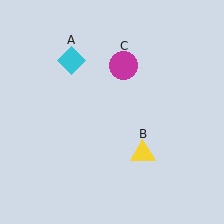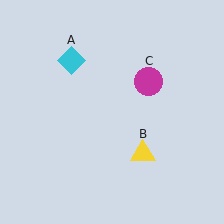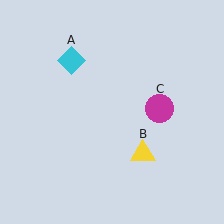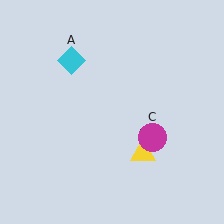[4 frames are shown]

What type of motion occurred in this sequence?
The magenta circle (object C) rotated clockwise around the center of the scene.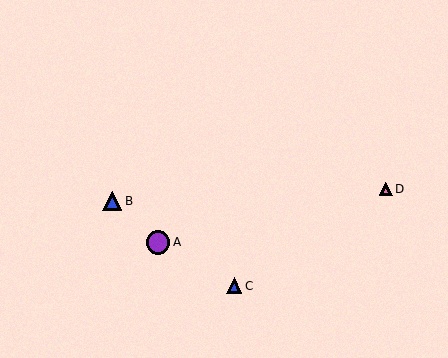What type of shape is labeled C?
Shape C is a blue triangle.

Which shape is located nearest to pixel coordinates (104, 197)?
The blue triangle (labeled B) at (112, 201) is nearest to that location.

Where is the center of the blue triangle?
The center of the blue triangle is at (112, 201).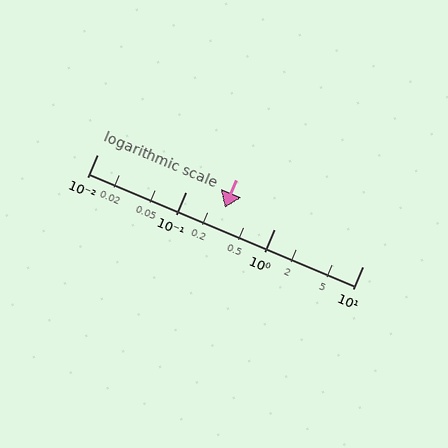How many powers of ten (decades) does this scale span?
The scale spans 3 decades, from 0.01 to 10.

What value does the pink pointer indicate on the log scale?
The pointer indicates approximately 0.28.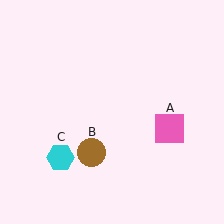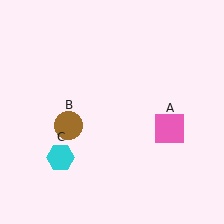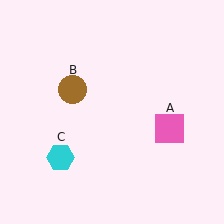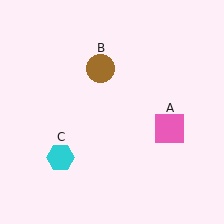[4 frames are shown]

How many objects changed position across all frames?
1 object changed position: brown circle (object B).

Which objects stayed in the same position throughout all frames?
Pink square (object A) and cyan hexagon (object C) remained stationary.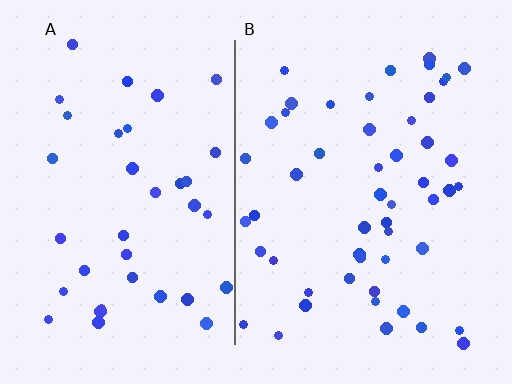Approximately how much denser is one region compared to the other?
Approximately 1.4× — region B over region A.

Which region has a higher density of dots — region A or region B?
B (the right).